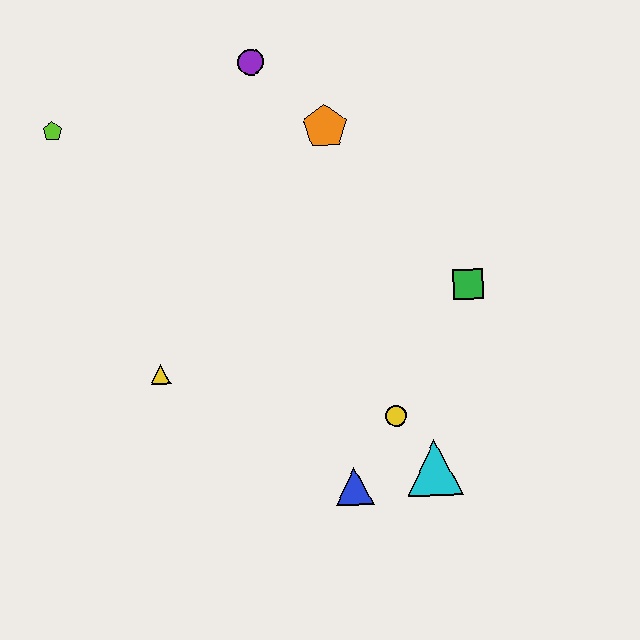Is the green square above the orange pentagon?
No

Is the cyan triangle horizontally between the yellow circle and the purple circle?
No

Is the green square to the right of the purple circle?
Yes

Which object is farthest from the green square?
The lime pentagon is farthest from the green square.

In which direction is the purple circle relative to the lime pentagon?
The purple circle is to the right of the lime pentagon.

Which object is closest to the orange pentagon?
The purple circle is closest to the orange pentagon.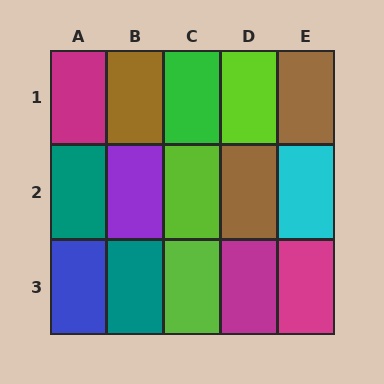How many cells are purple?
1 cell is purple.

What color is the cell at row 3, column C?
Lime.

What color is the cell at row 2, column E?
Cyan.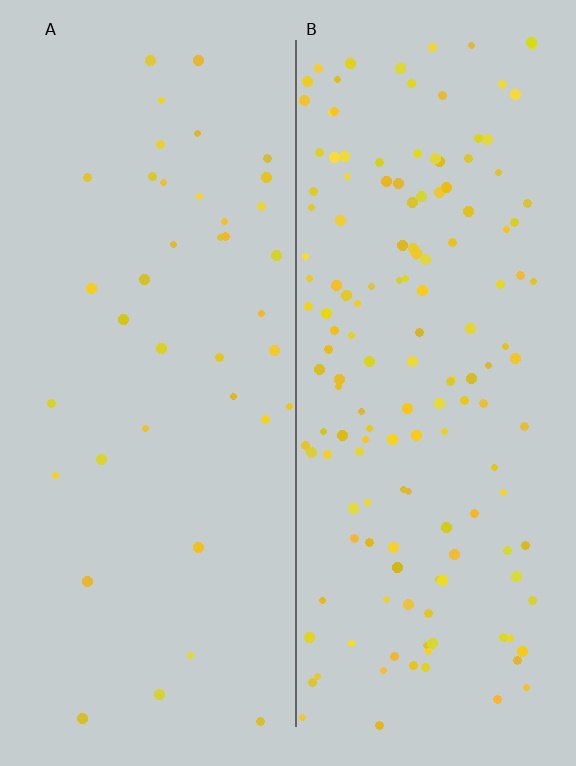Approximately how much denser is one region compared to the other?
Approximately 3.9× — region B over region A.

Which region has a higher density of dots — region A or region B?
B (the right).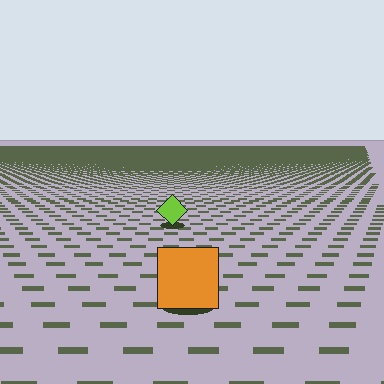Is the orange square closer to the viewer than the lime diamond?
Yes. The orange square is closer — you can tell from the texture gradient: the ground texture is coarser near it.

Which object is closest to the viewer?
The orange square is closest. The texture marks near it are larger and more spread out.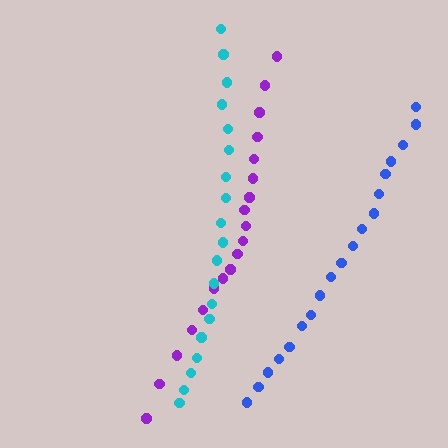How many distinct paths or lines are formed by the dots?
There are 3 distinct paths.